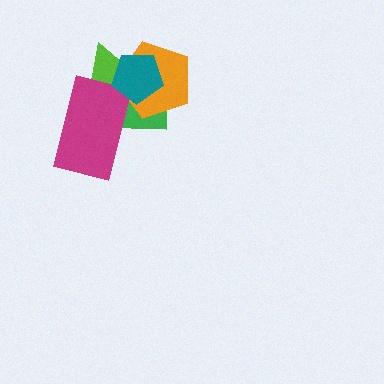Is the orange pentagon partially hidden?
Yes, it is partially covered by another shape.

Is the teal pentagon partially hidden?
No, no other shape covers it.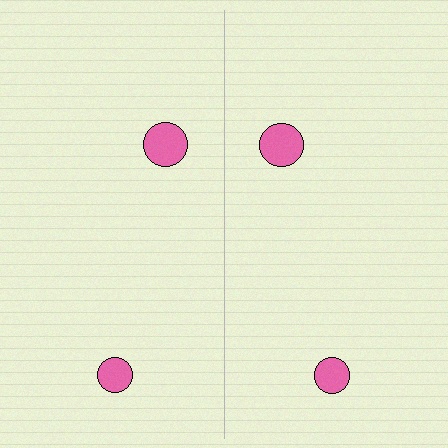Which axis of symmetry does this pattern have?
The pattern has a vertical axis of symmetry running through the center of the image.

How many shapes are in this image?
There are 4 shapes in this image.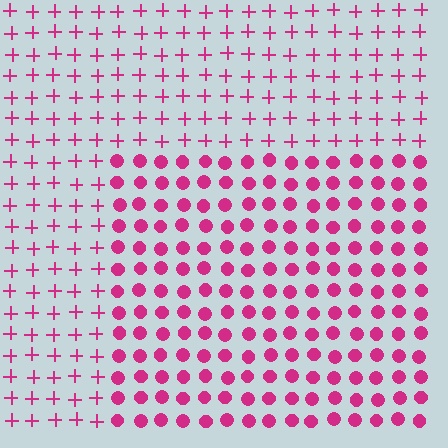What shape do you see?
I see a rectangle.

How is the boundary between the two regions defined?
The boundary is defined by a change in element shape: circles inside vs. plus signs outside. All elements share the same color and spacing.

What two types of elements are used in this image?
The image uses circles inside the rectangle region and plus signs outside it.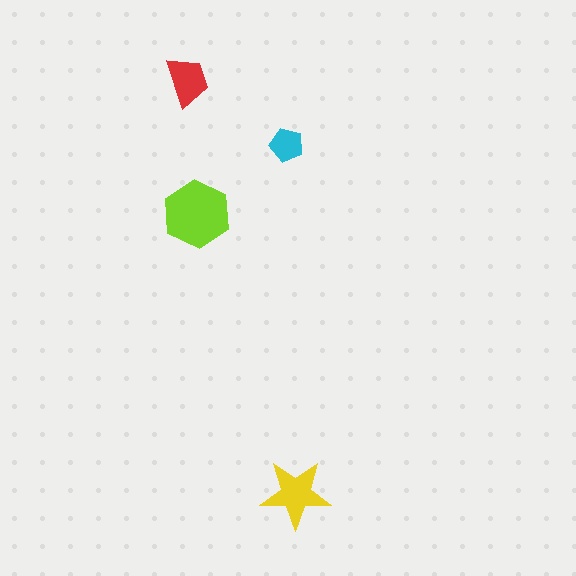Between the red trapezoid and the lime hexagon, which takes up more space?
The lime hexagon.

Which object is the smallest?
The cyan pentagon.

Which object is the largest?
The lime hexagon.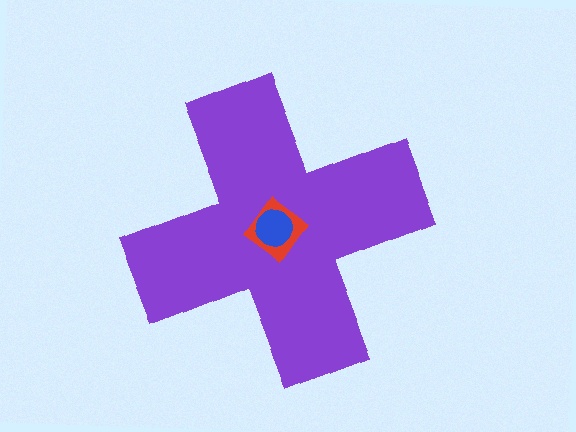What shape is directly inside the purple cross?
The red diamond.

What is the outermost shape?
The purple cross.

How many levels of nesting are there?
3.